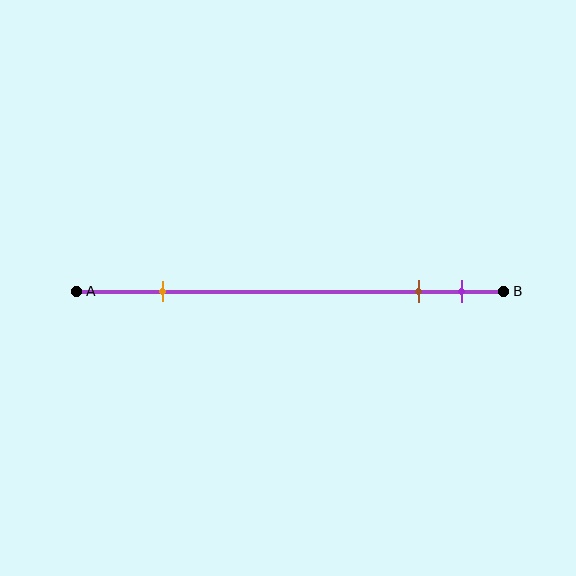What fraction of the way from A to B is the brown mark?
The brown mark is approximately 80% (0.8) of the way from A to B.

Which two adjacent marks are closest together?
The brown and purple marks are the closest adjacent pair.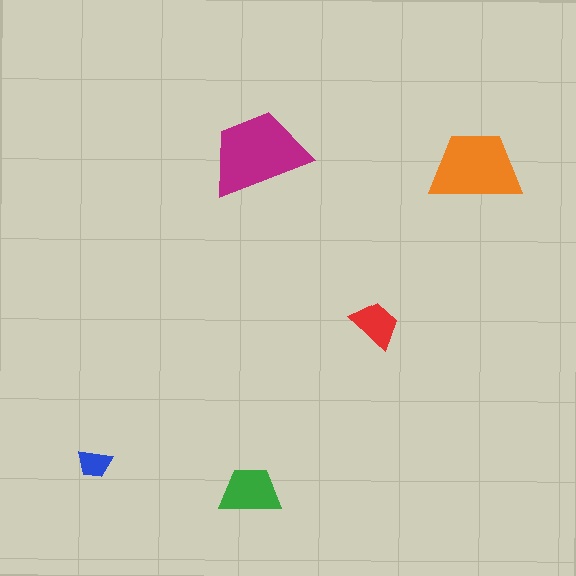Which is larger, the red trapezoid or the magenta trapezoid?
The magenta one.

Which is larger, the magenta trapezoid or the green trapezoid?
The magenta one.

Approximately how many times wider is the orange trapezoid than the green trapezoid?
About 1.5 times wider.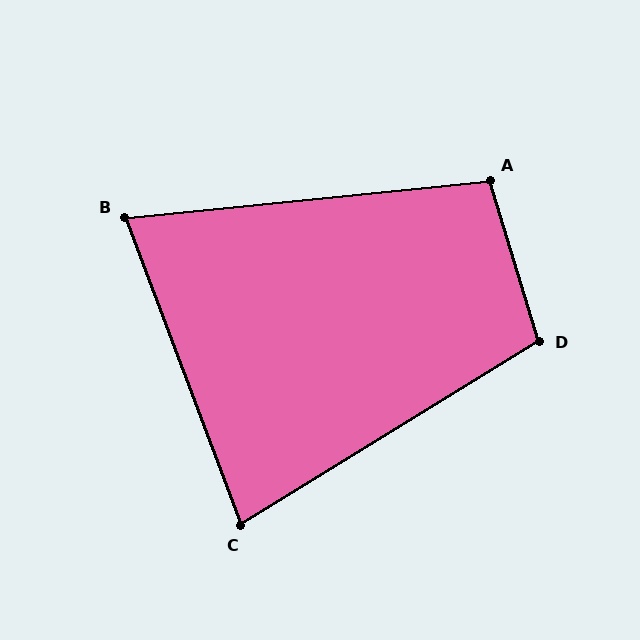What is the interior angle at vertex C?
Approximately 79 degrees (acute).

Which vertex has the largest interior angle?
D, at approximately 105 degrees.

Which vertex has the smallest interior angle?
B, at approximately 75 degrees.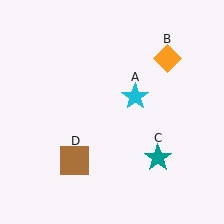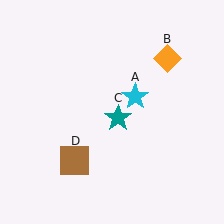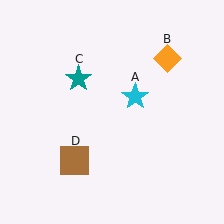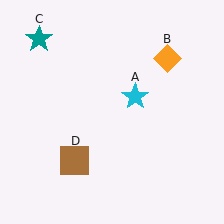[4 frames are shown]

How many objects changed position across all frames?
1 object changed position: teal star (object C).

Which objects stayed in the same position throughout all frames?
Cyan star (object A) and orange diamond (object B) and brown square (object D) remained stationary.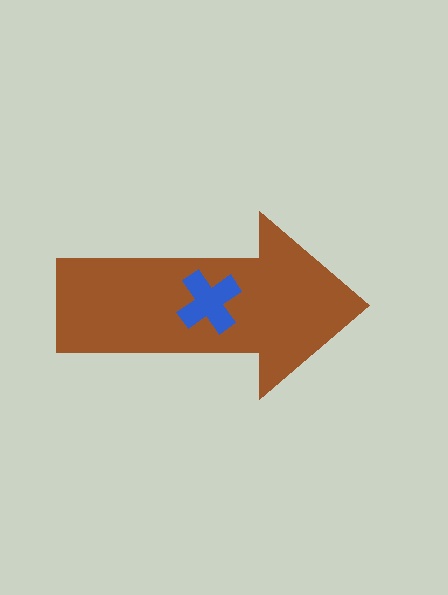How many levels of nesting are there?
2.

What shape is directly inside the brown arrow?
The blue cross.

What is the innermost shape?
The blue cross.